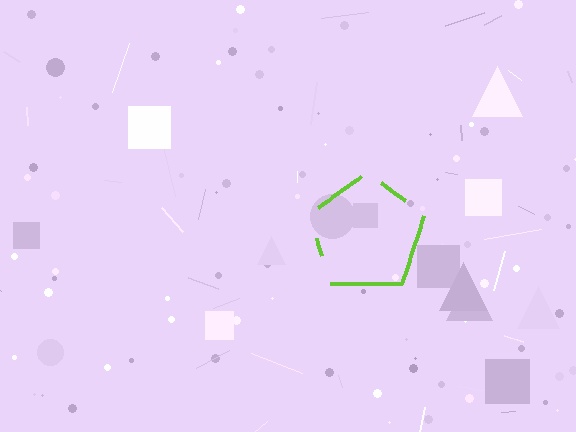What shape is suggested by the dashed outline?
The dashed outline suggests a pentagon.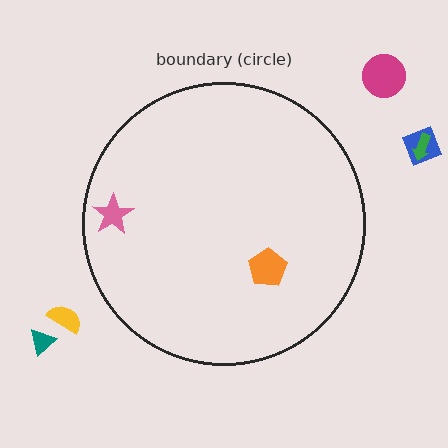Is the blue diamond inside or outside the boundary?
Outside.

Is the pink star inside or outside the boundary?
Inside.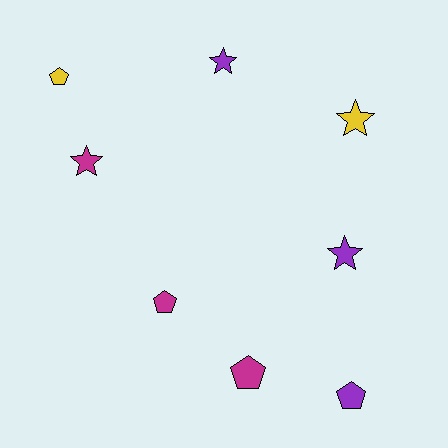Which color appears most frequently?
Purple, with 3 objects.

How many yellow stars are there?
There is 1 yellow star.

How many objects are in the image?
There are 8 objects.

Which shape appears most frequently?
Pentagon, with 4 objects.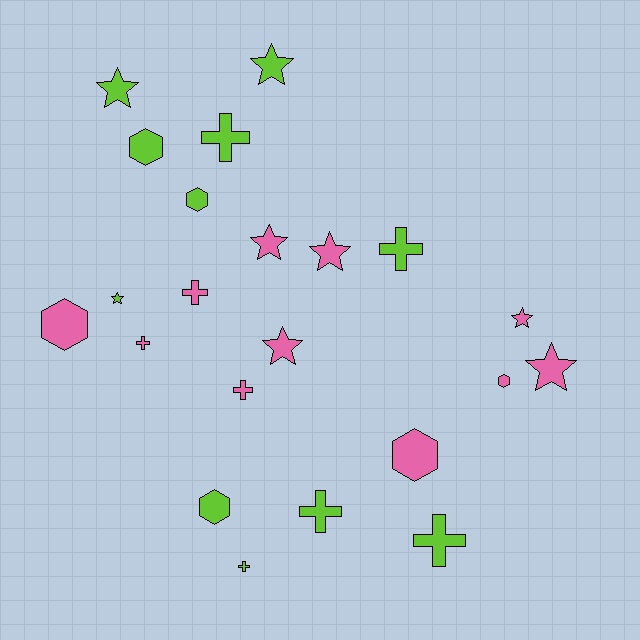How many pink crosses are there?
There are 3 pink crosses.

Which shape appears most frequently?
Cross, with 8 objects.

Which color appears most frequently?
Pink, with 11 objects.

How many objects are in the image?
There are 22 objects.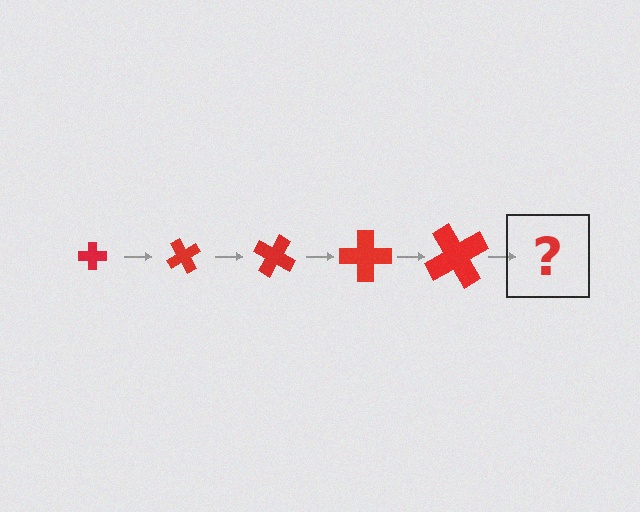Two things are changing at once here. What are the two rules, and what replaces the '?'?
The two rules are that the cross grows larger each step and it rotates 60 degrees each step. The '?' should be a cross, larger than the previous one and rotated 300 degrees from the start.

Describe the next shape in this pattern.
It should be a cross, larger than the previous one and rotated 300 degrees from the start.